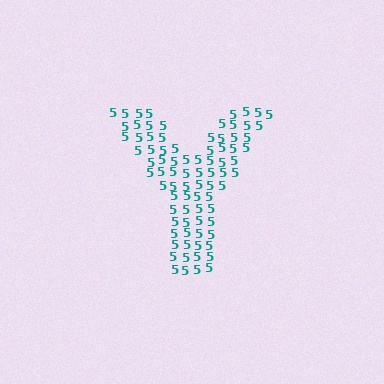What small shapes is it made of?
It is made of small digit 5's.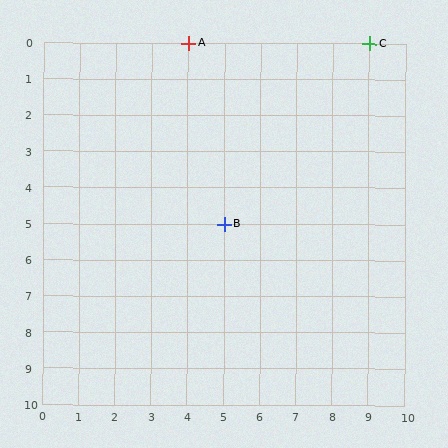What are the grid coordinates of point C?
Point C is at grid coordinates (9, 0).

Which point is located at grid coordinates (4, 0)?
Point A is at (4, 0).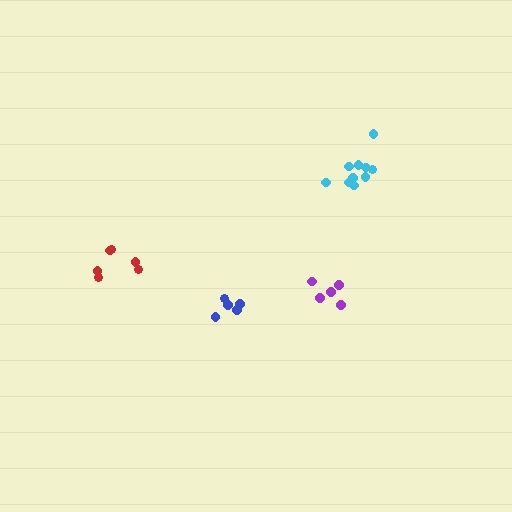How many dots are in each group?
Group 1: 10 dots, Group 2: 6 dots, Group 3: 5 dots, Group 4: 5 dots (26 total).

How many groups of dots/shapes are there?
There are 4 groups.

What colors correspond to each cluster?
The clusters are colored: cyan, red, blue, purple.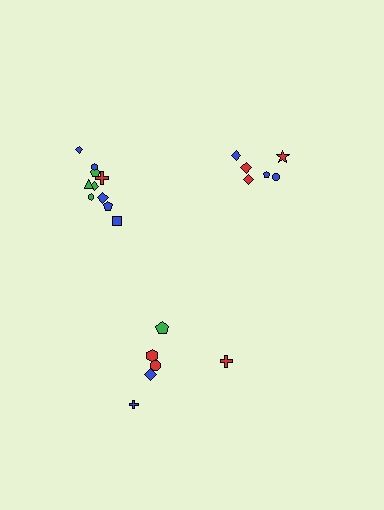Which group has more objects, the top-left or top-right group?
The top-left group.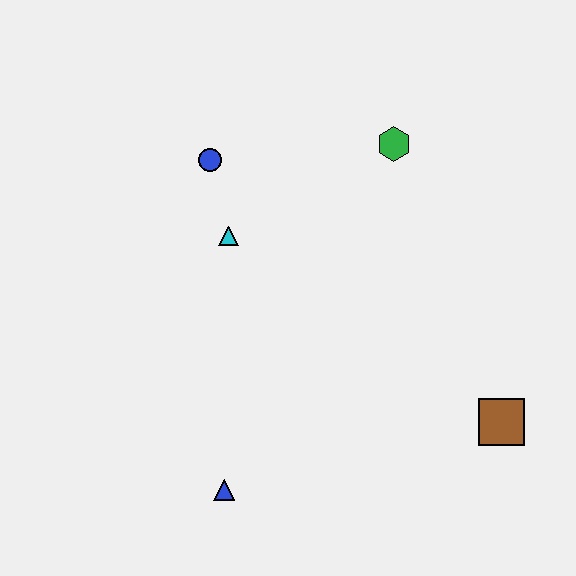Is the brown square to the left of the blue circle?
No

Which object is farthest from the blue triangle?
The green hexagon is farthest from the blue triangle.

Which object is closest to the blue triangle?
The cyan triangle is closest to the blue triangle.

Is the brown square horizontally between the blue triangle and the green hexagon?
No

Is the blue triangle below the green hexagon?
Yes